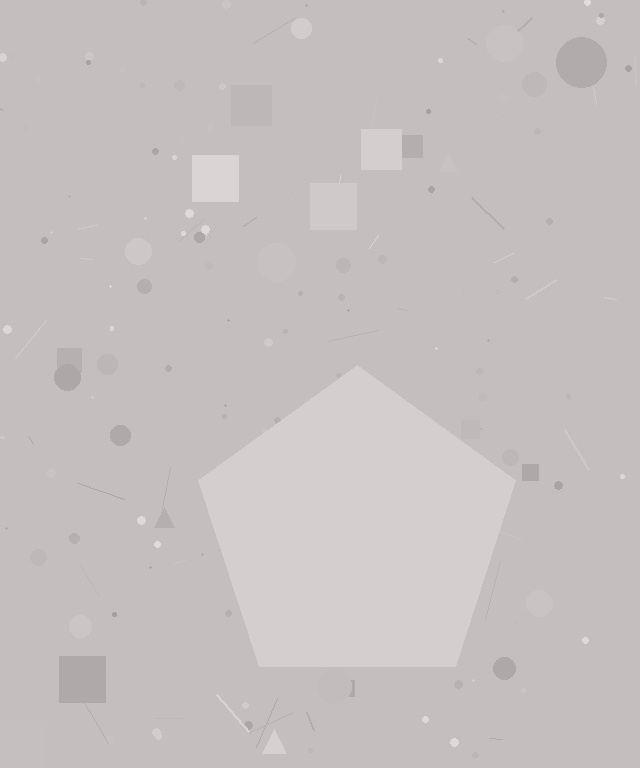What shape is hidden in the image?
A pentagon is hidden in the image.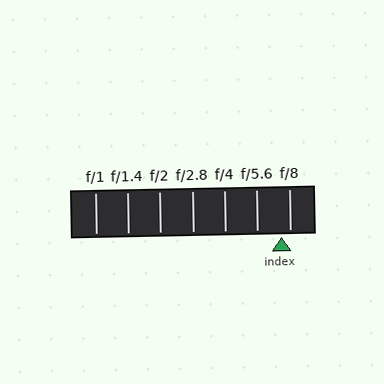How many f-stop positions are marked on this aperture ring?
There are 7 f-stop positions marked.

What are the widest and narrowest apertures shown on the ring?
The widest aperture shown is f/1 and the narrowest is f/8.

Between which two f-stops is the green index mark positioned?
The index mark is between f/5.6 and f/8.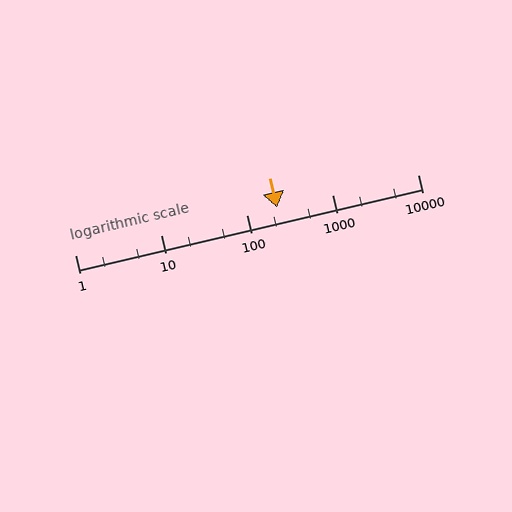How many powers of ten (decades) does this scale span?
The scale spans 4 decades, from 1 to 10000.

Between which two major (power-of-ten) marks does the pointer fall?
The pointer is between 100 and 1000.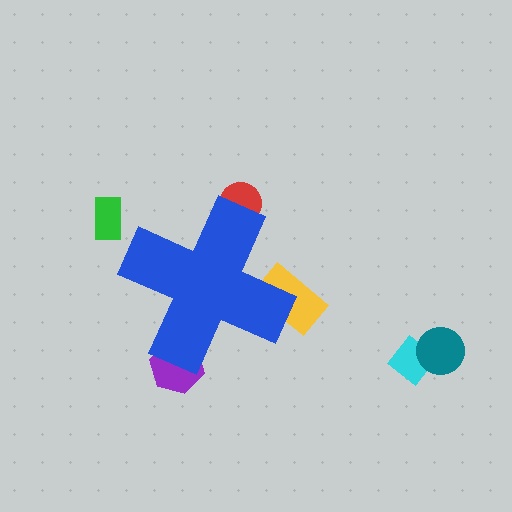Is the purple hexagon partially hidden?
Yes, the purple hexagon is partially hidden behind the blue cross.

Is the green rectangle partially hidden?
No, the green rectangle is fully visible.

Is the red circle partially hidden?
Yes, the red circle is partially hidden behind the blue cross.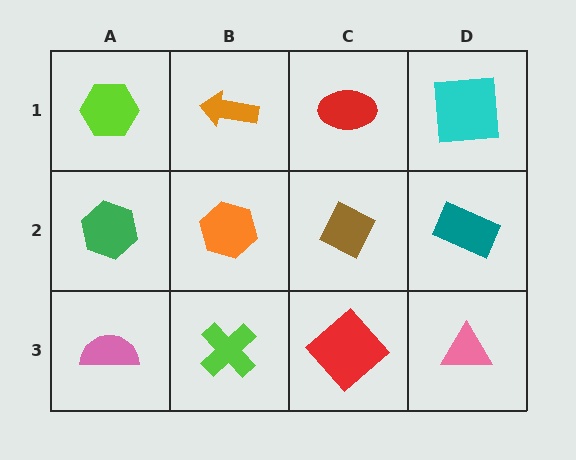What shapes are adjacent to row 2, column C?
A red ellipse (row 1, column C), a red diamond (row 3, column C), an orange hexagon (row 2, column B), a teal rectangle (row 2, column D).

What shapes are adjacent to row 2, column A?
A lime hexagon (row 1, column A), a pink semicircle (row 3, column A), an orange hexagon (row 2, column B).